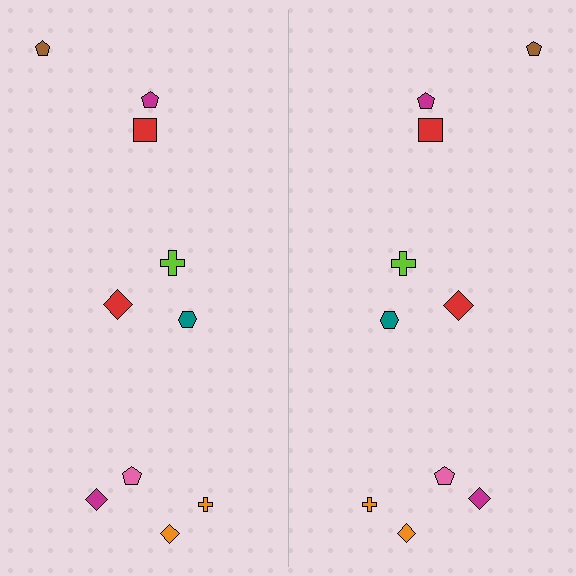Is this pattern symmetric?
Yes, this pattern has bilateral (reflection) symmetry.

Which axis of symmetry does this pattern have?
The pattern has a vertical axis of symmetry running through the center of the image.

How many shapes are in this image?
There are 20 shapes in this image.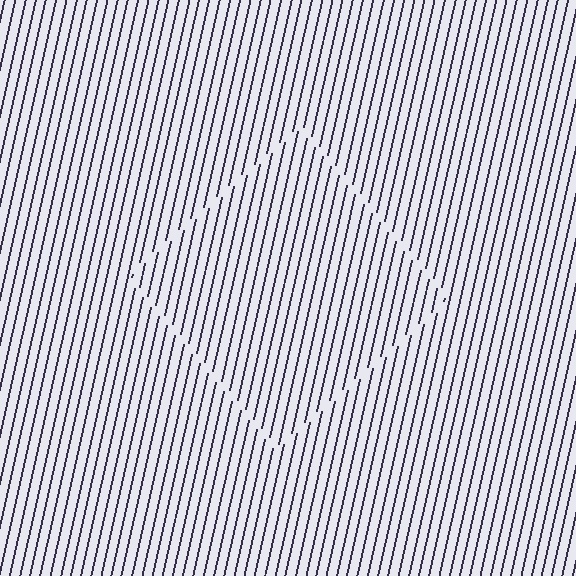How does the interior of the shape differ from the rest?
The interior of the shape contains the same grating, shifted by half a period — the contour is defined by the phase discontinuity where line-ends from the inner and outer gratings abut.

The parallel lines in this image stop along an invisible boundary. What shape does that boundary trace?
An illusory square. The interior of the shape contains the same grating, shifted by half a period — the contour is defined by the phase discontinuity where line-ends from the inner and outer gratings abut.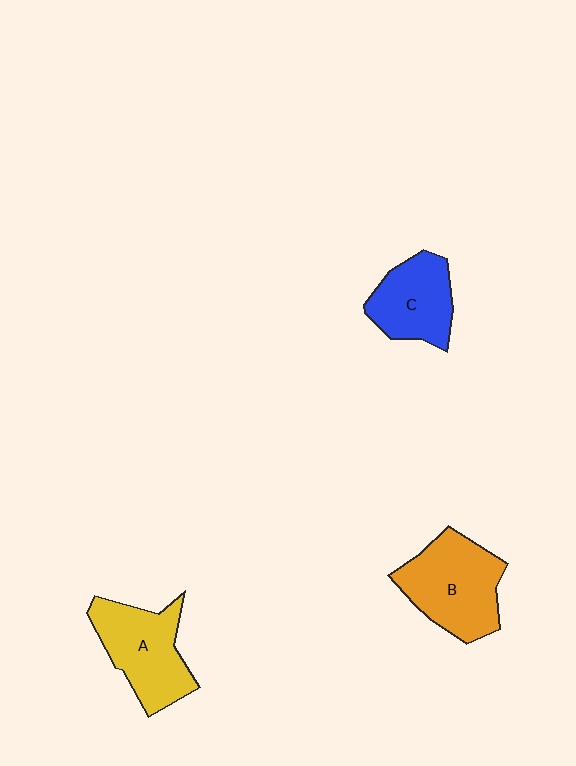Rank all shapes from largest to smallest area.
From largest to smallest: B (orange), A (yellow), C (blue).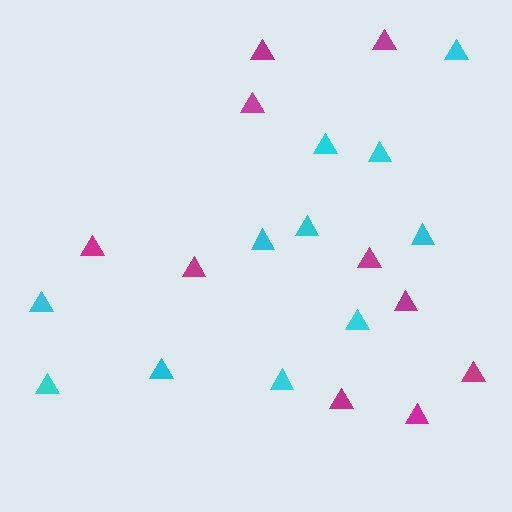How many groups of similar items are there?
There are 2 groups: one group of magenta triangles (10) and one group of cyan triangles (11).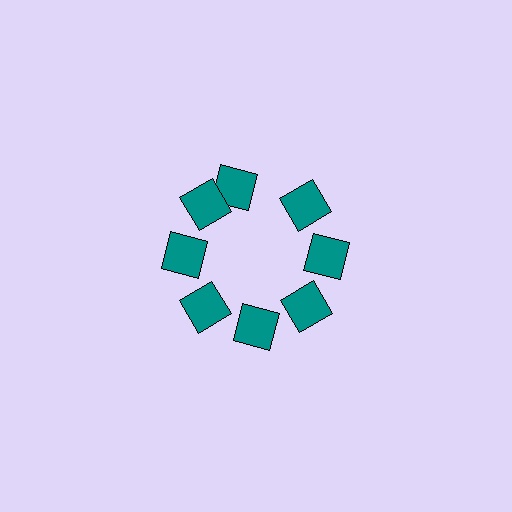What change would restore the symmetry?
The symmetry would be restored by rotating it back into even spacing with its neighbors so that all 8 squares sit at equal angles and equal distance from the center.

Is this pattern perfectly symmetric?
No. The 8 teal squares are arranged in a ring, but one element near the 12 o'clock position is rotated out of alignment along the ring, breaking the 8-fold rotational symmetry.